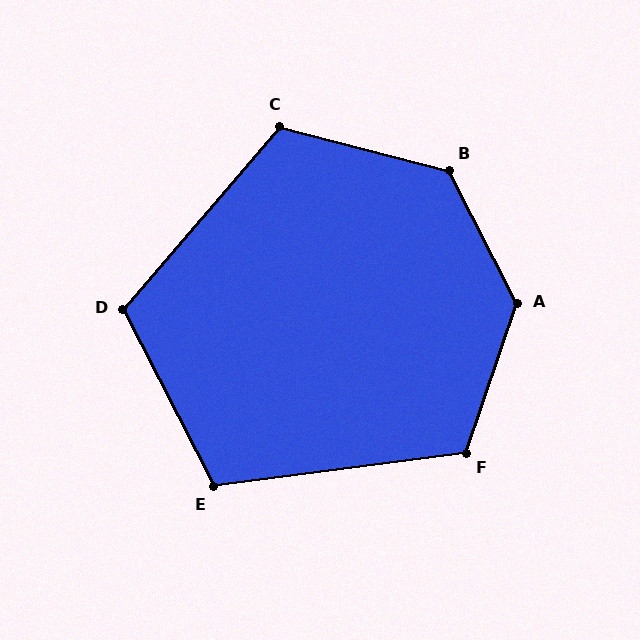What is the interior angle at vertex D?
Approximately 112 degrees (obtuse).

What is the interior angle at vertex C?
Approximately 116 degrees (obtuse).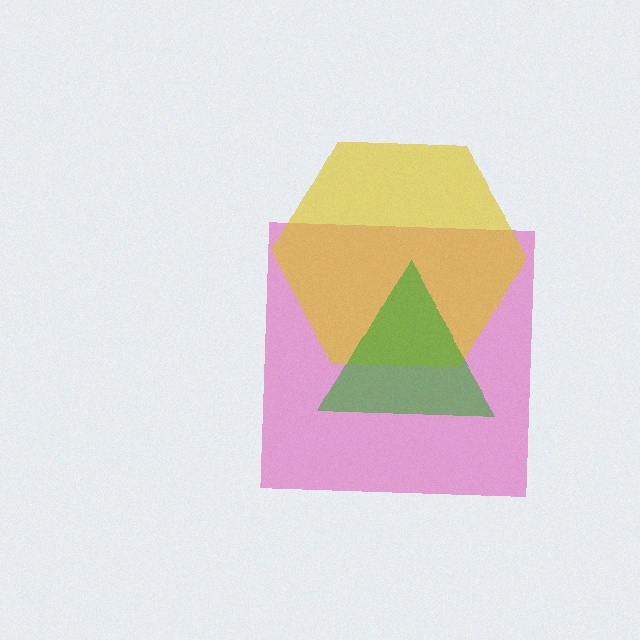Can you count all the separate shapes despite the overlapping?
Yes, there are 3 separate shapes.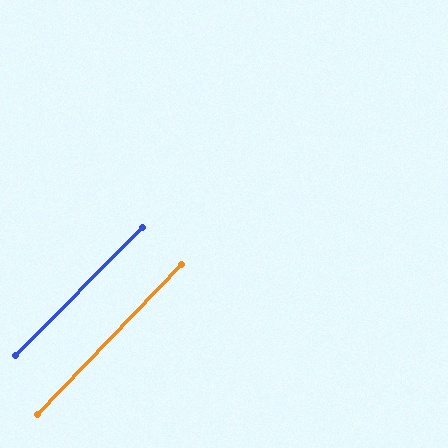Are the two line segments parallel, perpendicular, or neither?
Parallel — their directions differ by only 0.7°.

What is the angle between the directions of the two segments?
Approximately 1 degree.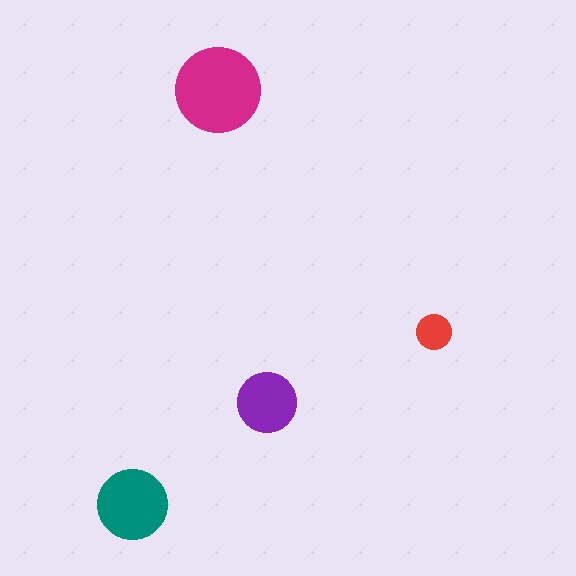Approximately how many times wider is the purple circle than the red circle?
About 1.5 times wider.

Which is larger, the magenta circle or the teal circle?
The magenta one.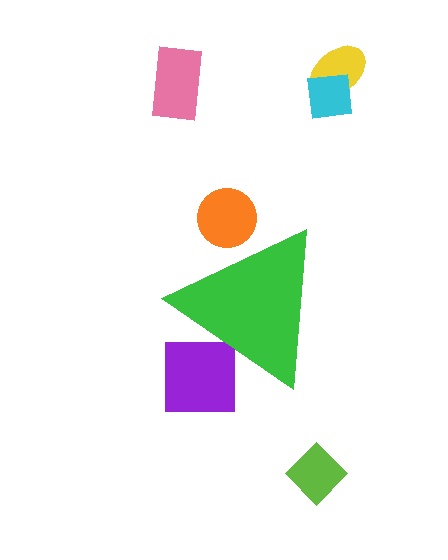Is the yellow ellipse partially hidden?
No, the yellow ellipse is fully visible.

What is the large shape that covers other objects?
A green triangle.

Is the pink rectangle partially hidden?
No, the pink rectangle is fully visible.